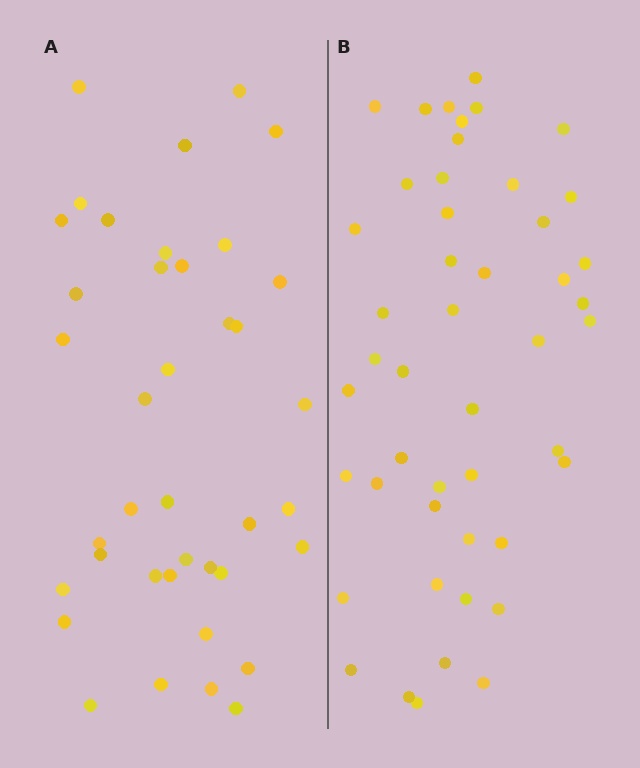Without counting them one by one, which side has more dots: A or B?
Region B (the right region) has more dots.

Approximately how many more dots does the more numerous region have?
Region B has roughly 8 or so more dots than region A.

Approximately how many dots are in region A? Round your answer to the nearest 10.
About 40 dots. (The exact count is 39, which rounds to 40.)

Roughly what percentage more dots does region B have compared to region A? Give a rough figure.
About 20% more.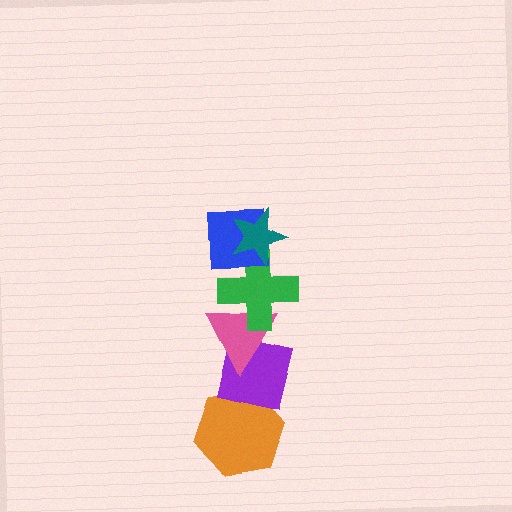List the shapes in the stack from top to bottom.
From top to bottom: the teal star, the blue square, the green cross, the pink triangle, the purple square, the orange hexagon.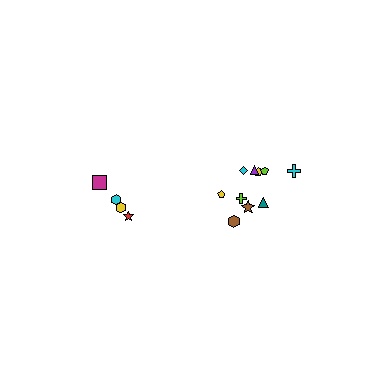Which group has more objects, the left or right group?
The right group.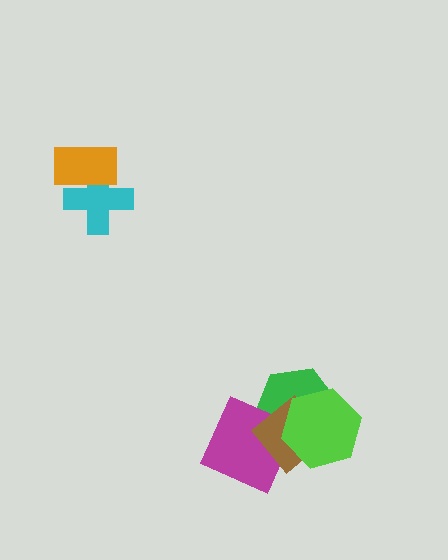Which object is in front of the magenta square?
The brown diamond is in front of the magenta square.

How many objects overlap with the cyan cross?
1 object overlaps with the cyan cross.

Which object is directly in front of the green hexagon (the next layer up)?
The magenta square is directly in front of the green hexagon.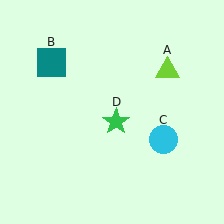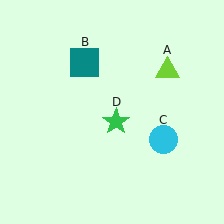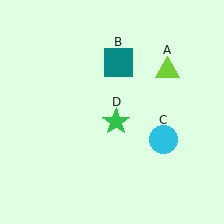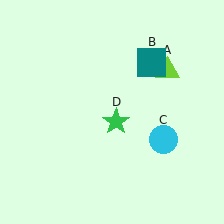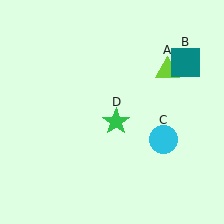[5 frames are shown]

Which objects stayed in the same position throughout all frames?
Lime triangle (object A) and cyan circle (object C) and green star (object D) remained stationary.